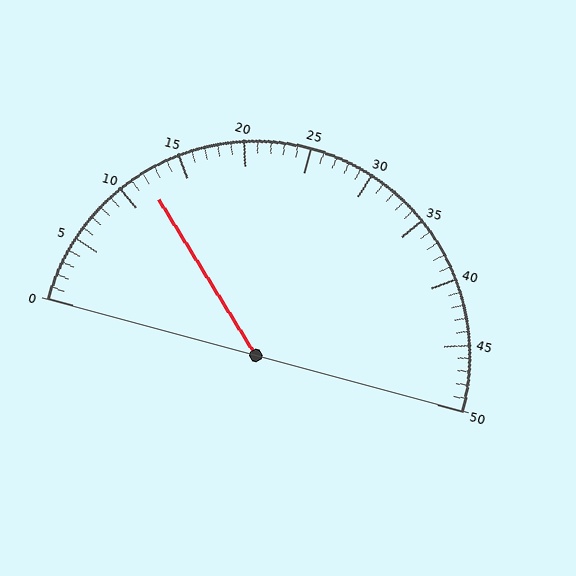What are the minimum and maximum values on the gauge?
The gauge ranges from 0 to 50.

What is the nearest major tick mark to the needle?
The nearest major tick mark is 10.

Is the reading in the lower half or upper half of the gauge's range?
The reading is in the lower half of the range (0 to 50).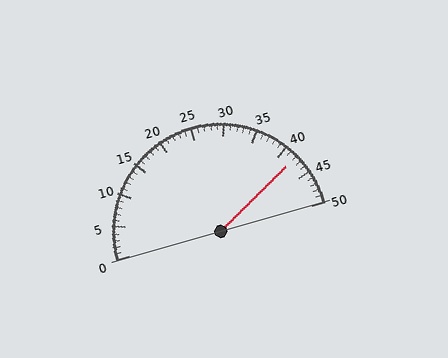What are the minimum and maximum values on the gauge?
The gauge ranges from 0 to 50.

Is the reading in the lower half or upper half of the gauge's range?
The reading is in the upper half of the range (0 to 50).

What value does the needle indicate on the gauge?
The needle indicates approximately 42.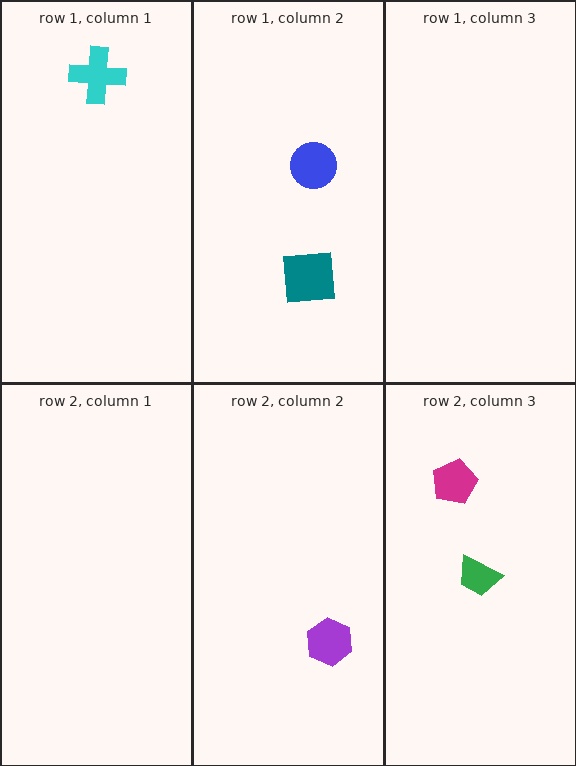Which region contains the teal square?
The row 1, column 2 region.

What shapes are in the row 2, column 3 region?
The green trapezoid, the magenta pentagon.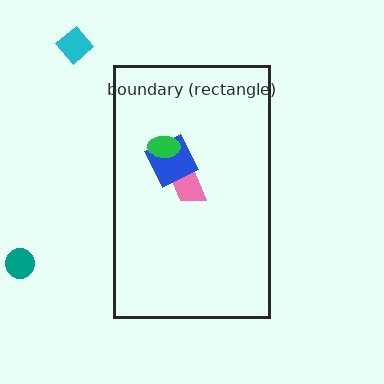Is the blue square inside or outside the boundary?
Inside.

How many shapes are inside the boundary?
3 inside, 2 outside.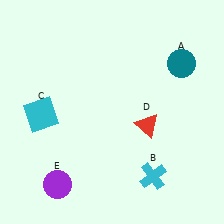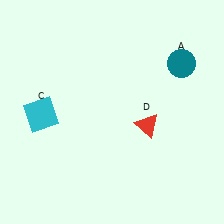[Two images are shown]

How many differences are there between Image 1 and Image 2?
There are 2 differences between the two images.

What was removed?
The purple circle (E), the cyan cross (B) were removed in Image 2.